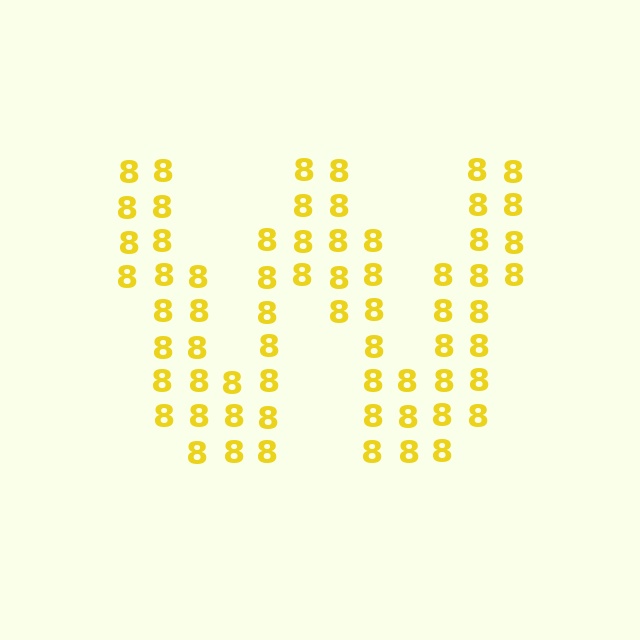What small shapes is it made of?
It is made of small digit 8's.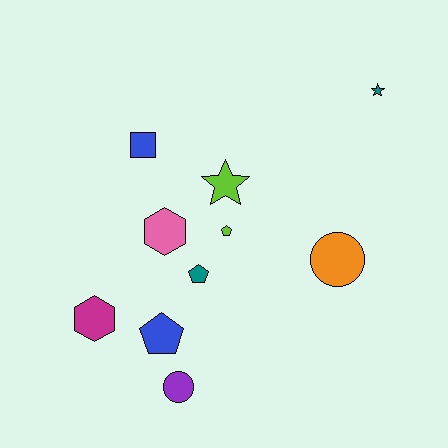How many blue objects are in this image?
There are 2 blue objects.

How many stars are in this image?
There are 2 stars.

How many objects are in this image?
There are 10 objects.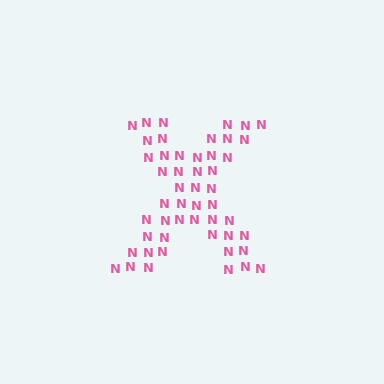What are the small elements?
The small elements are letter N's.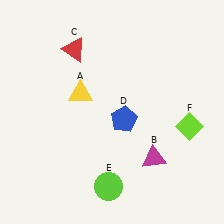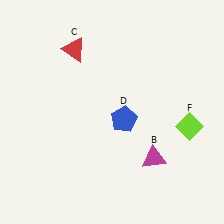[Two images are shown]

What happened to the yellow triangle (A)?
The yellow triangle (A) was removed in Image 2. It was in the top-left area of Image 1.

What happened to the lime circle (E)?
The lime circle (E) was removed in Image 2. It was in the bottom-left area of Image 1.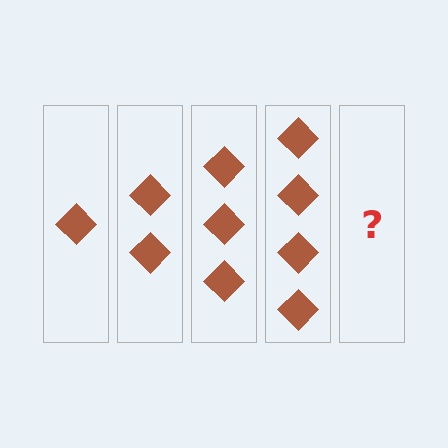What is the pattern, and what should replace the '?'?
The pattern is that each step adds one more diamond. The '?' should be 5 diamonds.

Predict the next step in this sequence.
The next step is 5 diamonds.